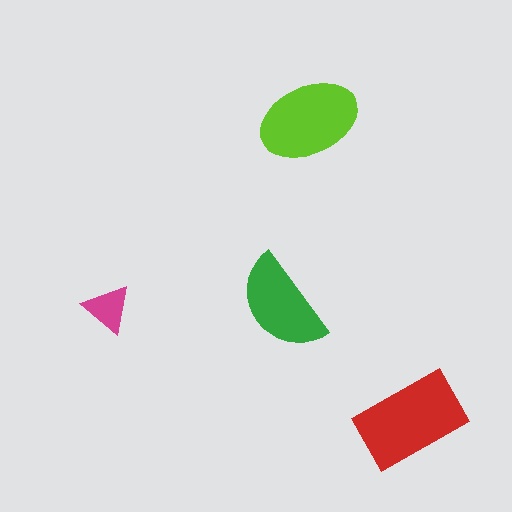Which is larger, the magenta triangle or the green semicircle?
The green semicircle.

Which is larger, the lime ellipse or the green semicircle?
The lime ellipse.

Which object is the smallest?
The magenta triangle.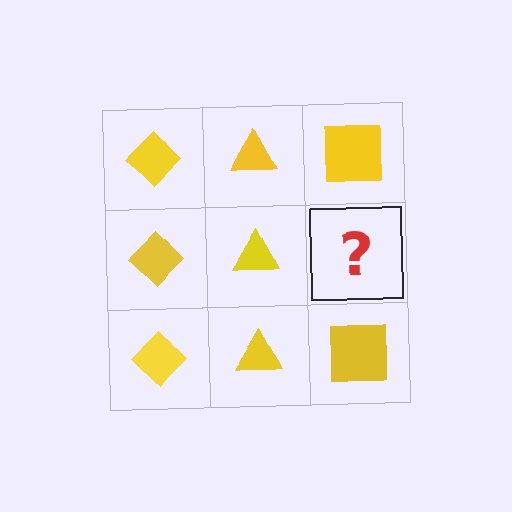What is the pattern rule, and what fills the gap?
The rule is that each column has a consistent shape. The gap should be filled with a yellow square.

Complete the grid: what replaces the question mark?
The question mark should be replaced with a yellow square.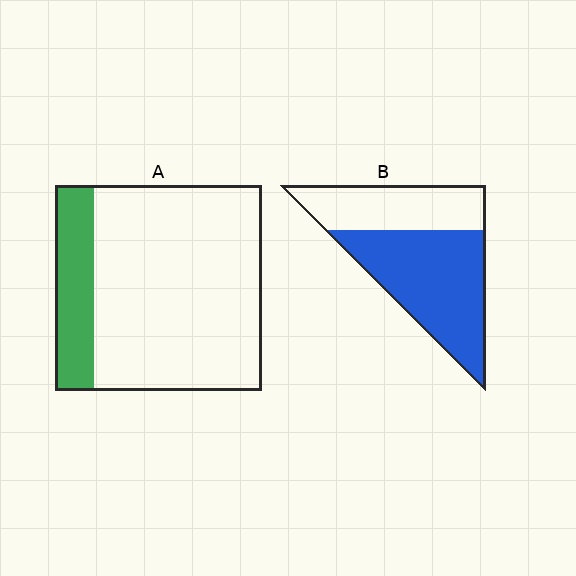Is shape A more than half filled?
No.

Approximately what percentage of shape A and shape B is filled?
A is approximately 20% and B is approximately 60%.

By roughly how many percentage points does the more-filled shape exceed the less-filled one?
By roughly 40 percentage points (B over A).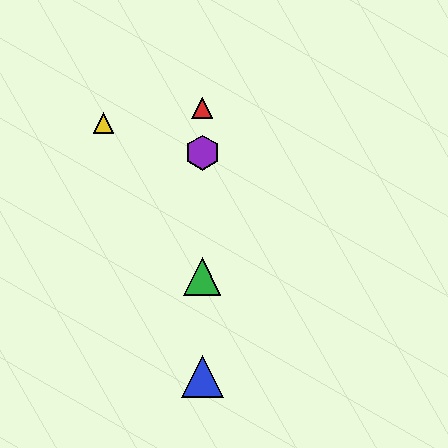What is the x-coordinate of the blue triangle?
The blue triangle is at x≈202.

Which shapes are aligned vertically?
The red triangle, the blue triangle, the green triangle, the purple hexagon are aligned vertically.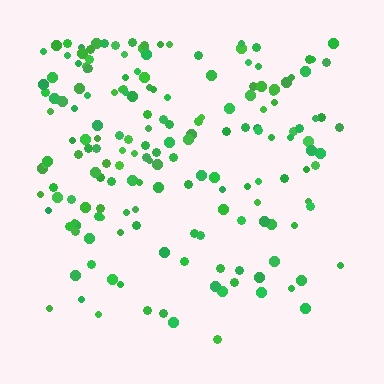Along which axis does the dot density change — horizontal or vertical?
Vertical.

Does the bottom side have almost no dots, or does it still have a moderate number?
Still a moderate number, just noticeably fewer than the top.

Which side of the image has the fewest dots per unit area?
The bottom.